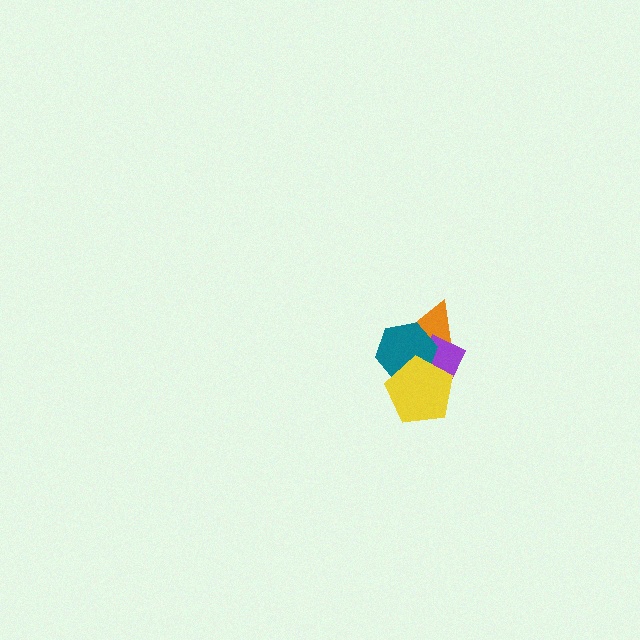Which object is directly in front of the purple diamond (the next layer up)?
The teal hexagon is directly in front of the purple diamond.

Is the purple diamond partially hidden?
Yes, it is partially covered by another shape.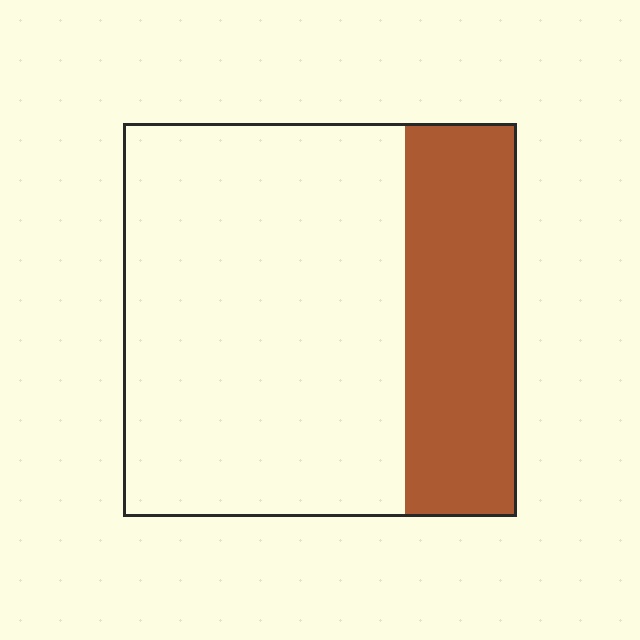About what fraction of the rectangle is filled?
About one quarter (1/4).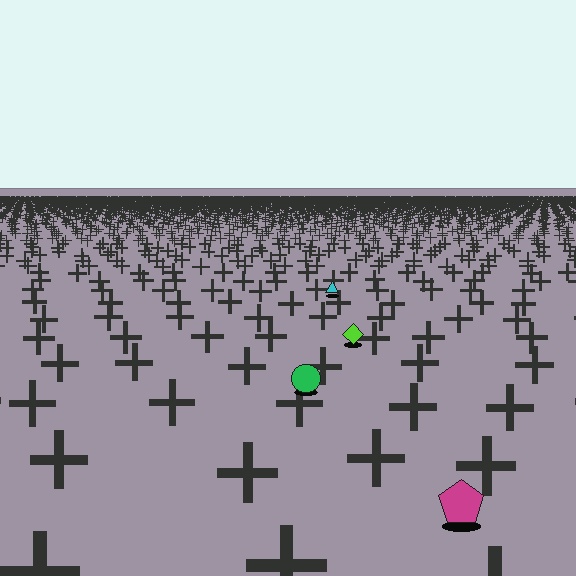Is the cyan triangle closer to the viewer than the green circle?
No. The green circle is closer — you can tell from the texture gradient: the ground texture is coarser near it.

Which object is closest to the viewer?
The magenta pentagon is closest. The texture marks near it are larger and more spread out.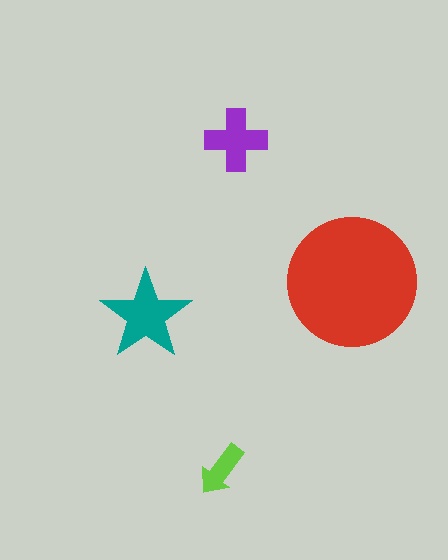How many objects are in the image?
There are 4 objects in the image.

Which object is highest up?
The purple cross is topmost.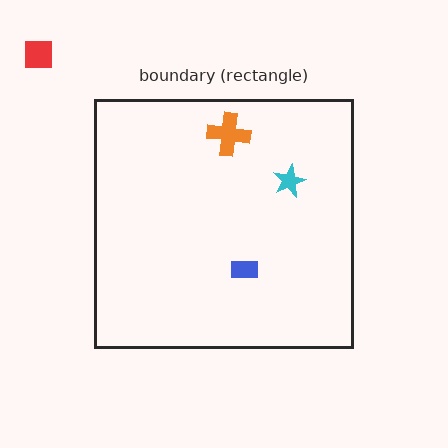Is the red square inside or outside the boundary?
Outside.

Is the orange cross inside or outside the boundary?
Inside.